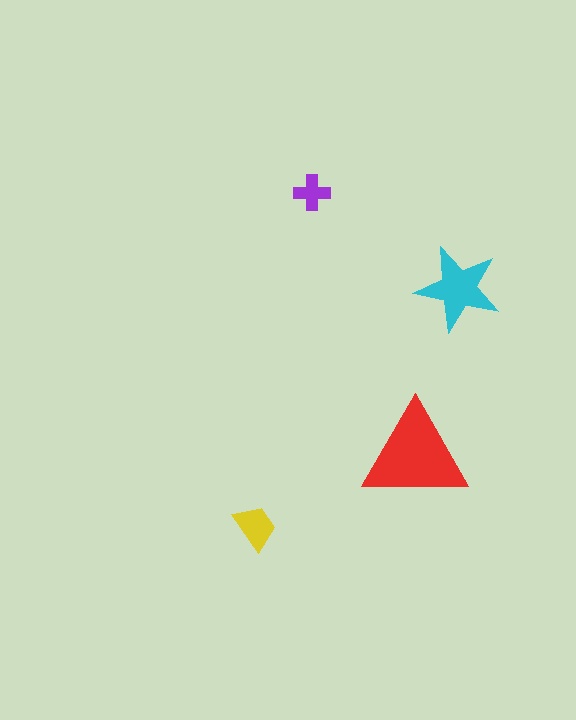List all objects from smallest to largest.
The purple cross, the yellow trapezoid, the cyan star, the red triangle.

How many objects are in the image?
There are 4 objects in the image.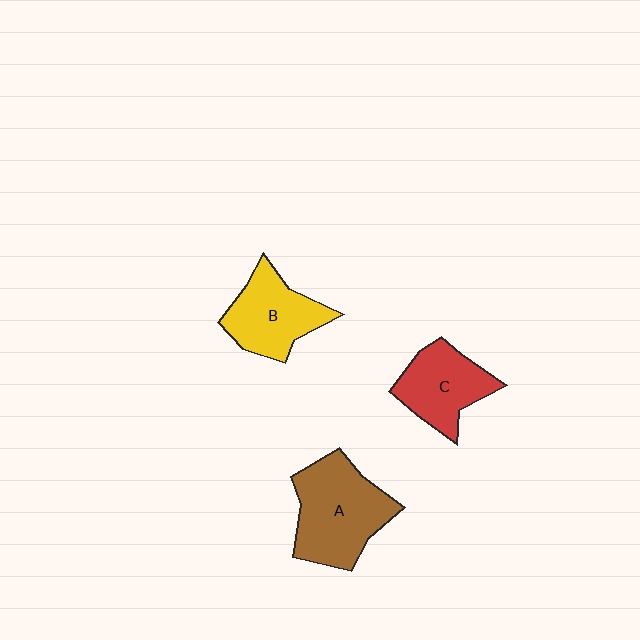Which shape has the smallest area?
Shape C (red).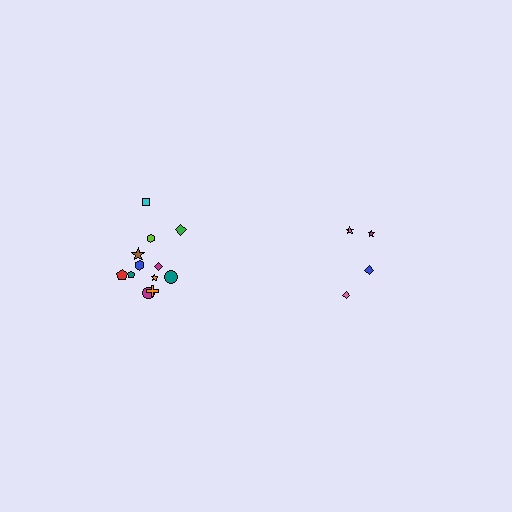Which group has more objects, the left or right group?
The left group.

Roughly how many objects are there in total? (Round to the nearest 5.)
Roughly 15 objects in total.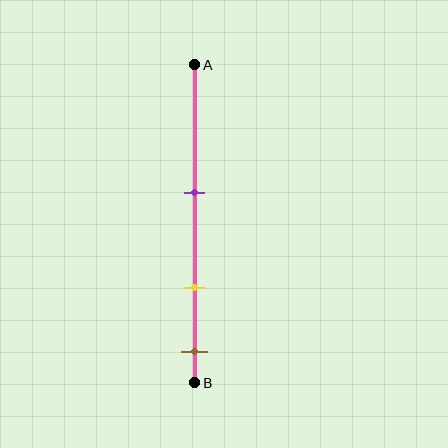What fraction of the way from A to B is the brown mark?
The brown mark is approximately 90% (0.9) of the way from A to B.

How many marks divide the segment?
There are 3 marks dividing the segment.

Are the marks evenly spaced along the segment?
Yes, the marks are approximately evenly spaced.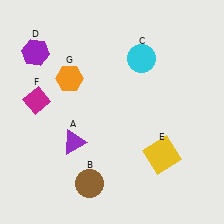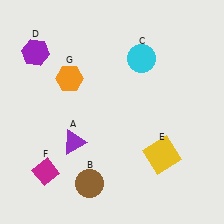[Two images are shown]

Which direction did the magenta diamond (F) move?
The magenta diamond (F) moved down.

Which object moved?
The magenta diamond (F) moved down.